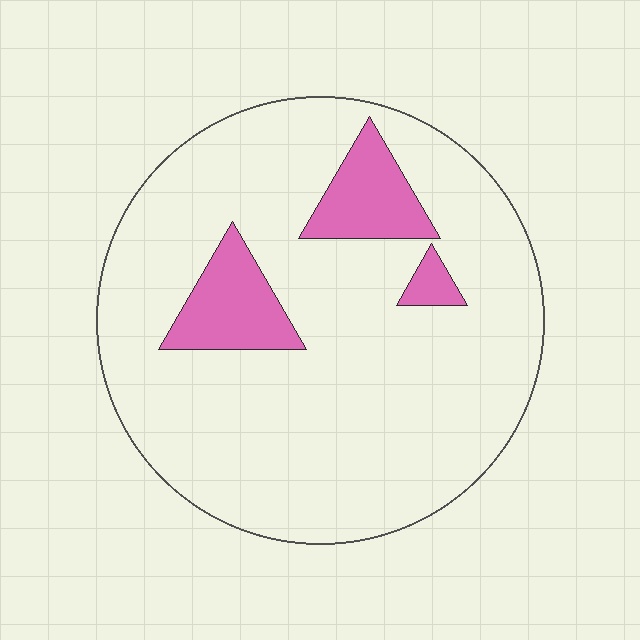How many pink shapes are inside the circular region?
3.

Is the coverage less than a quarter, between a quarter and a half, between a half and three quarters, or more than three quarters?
Less than a quarter.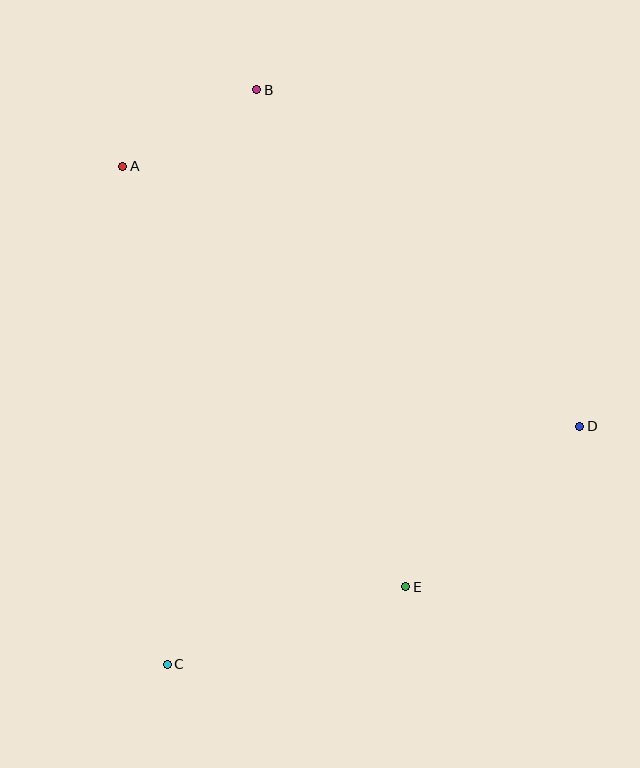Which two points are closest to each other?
Points A and B are closest to each other.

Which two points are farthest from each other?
Points B and C are farthest from each other.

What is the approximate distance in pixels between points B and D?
The distance between B and D is approximately 467 pixels.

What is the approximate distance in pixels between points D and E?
The distance between D and E is approximately 237 pixels.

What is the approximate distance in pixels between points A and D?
The distance between A and D is approximately 526 pixels.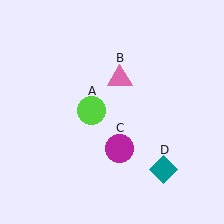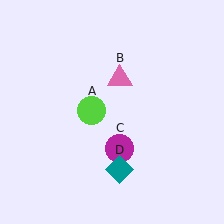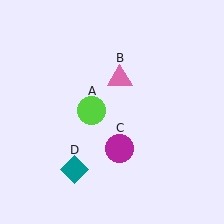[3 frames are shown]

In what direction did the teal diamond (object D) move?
The teal diamond (object D) moved left.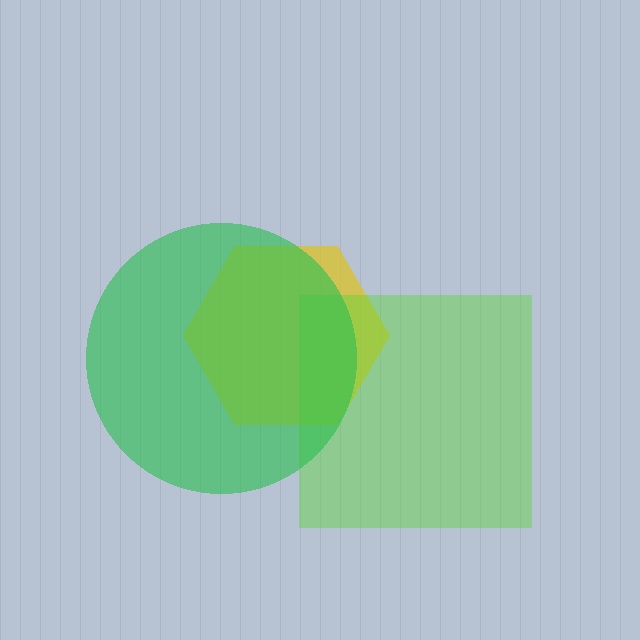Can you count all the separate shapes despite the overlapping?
Yes, there are 3 separate shapes.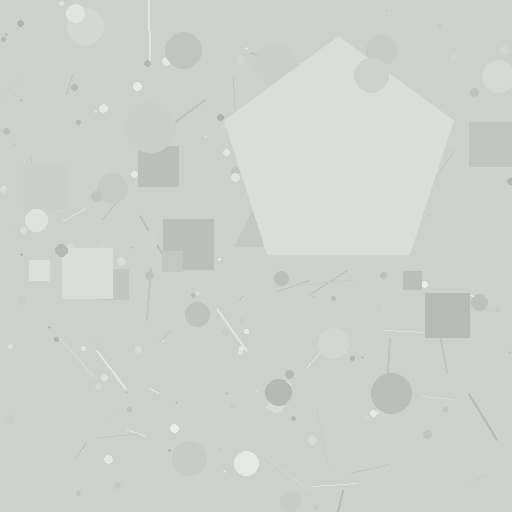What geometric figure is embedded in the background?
A pentagon is embedded in the background.